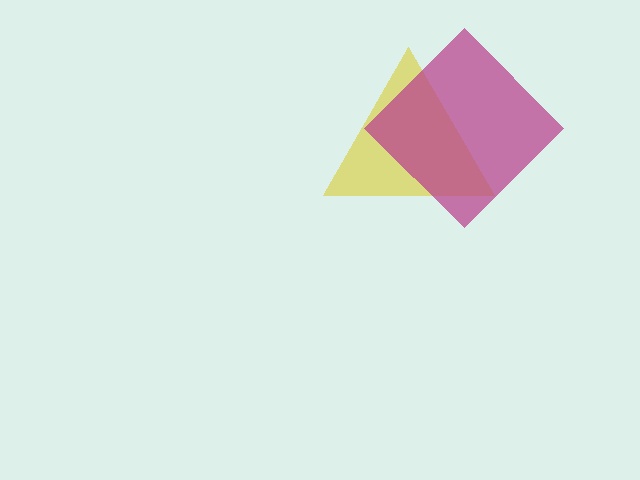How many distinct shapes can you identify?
There are 2 distinct shapes: a yellow triangle, a magenta diamond.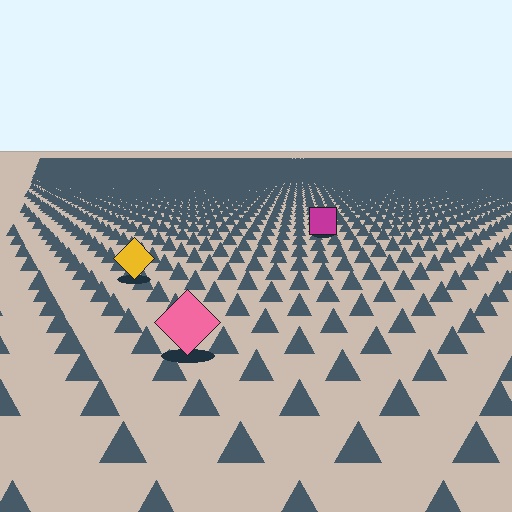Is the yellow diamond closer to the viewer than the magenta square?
Yes. The yellow diamond is closer — you can tell from the texture gradient: the ground texture is coarser near it.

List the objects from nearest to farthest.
From nearest to farthest: the pink diamond, the yellow diamond, the magenta square.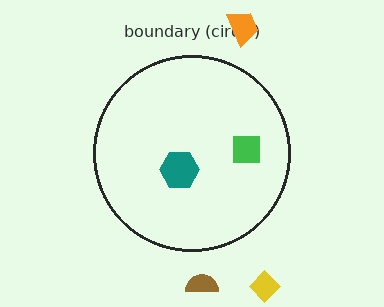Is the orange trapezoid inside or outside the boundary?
Outside.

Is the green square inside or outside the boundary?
Inside.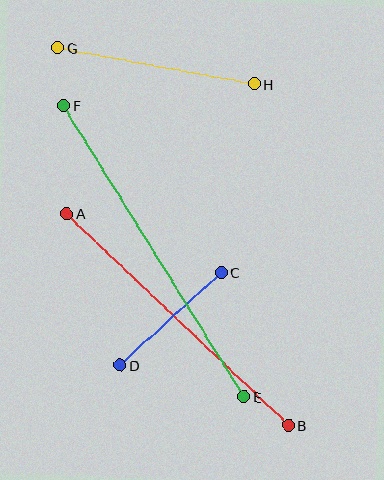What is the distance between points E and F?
The distance is approximately 343 pixels.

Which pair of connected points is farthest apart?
Points E and F are farthest apart.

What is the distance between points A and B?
The distance is approximately 307 pixels.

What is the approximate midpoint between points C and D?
The midpoint is at approximately (170, 319) pixels.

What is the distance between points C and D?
The distance is approximately 137 pixels.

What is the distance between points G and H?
The distance is approximately 200 pixels.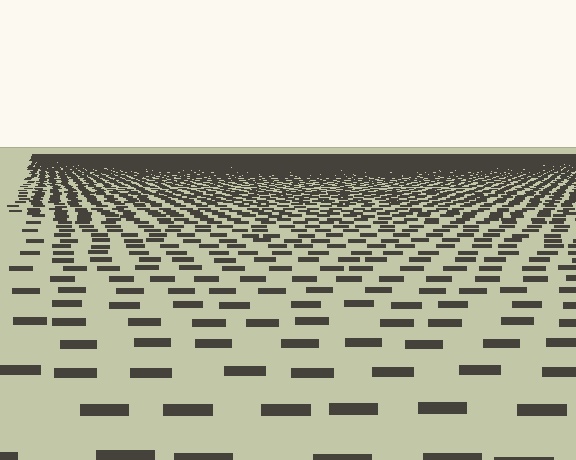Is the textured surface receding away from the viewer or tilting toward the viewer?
The surface is receding away from the viewer. Texture elements get smaller and denser toward the top.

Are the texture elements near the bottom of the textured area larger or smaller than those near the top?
Larger. Near the bottom, elements are closer to the viewer and appear at a bigger on-screen size.